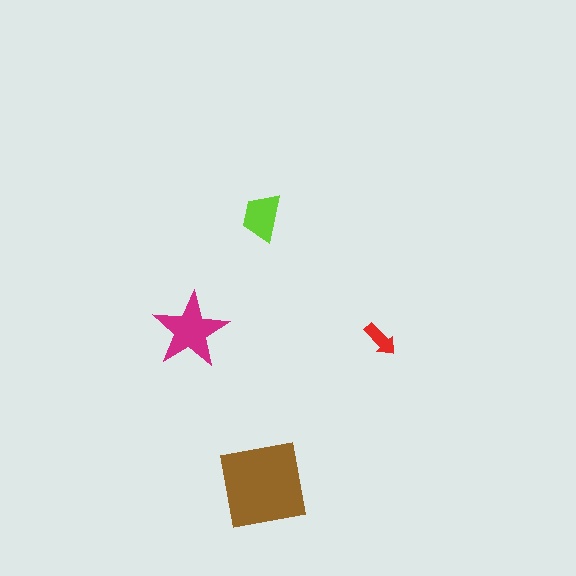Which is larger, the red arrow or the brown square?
The brown square.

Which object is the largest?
The brown square.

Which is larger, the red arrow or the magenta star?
The magenta star.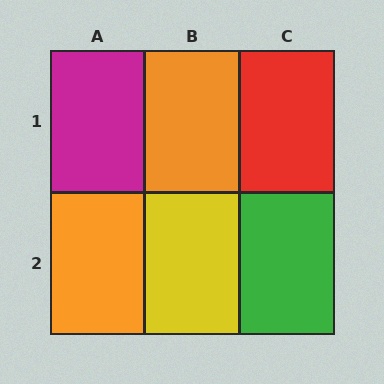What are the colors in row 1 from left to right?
Magenta, orange, red.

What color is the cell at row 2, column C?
Green.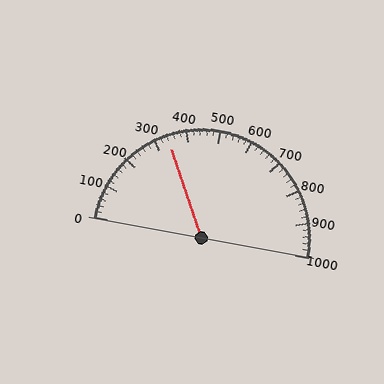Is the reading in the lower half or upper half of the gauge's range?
The reading is in the lower half of the range (0 to 1000).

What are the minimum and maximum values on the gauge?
The gauge ranges from 0 to 1000.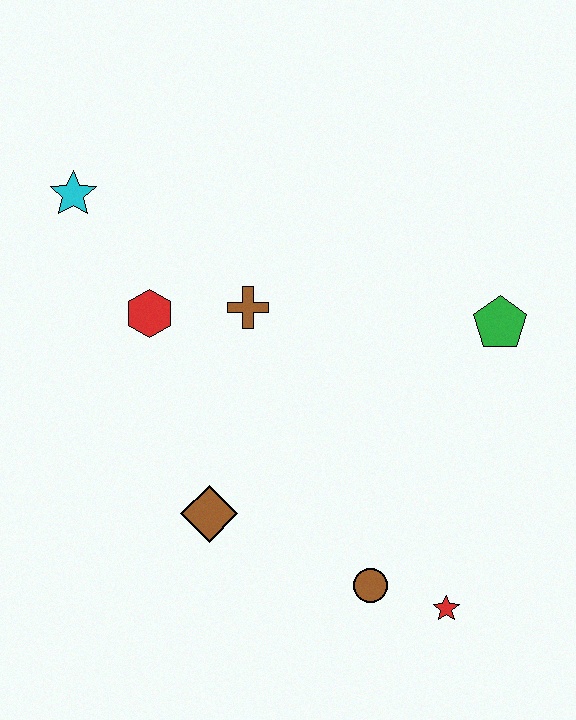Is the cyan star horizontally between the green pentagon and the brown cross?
No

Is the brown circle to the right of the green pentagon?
No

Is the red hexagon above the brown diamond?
Yes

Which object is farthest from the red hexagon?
The red star is farthest from the red hexagon.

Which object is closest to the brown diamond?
The brown circle is closest to the brown diamond.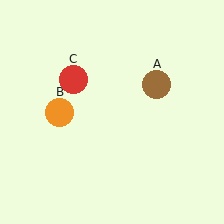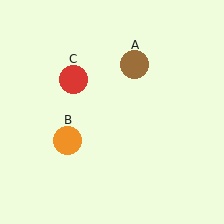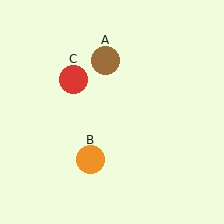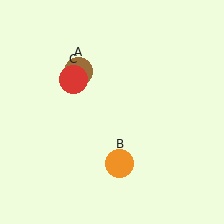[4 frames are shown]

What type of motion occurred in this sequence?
The brown circle (object A), orange circle (object B) rotated counterclockwise around the center of the scene.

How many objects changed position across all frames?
2 objects changed position: brown circle (object A), orange circle (object B).